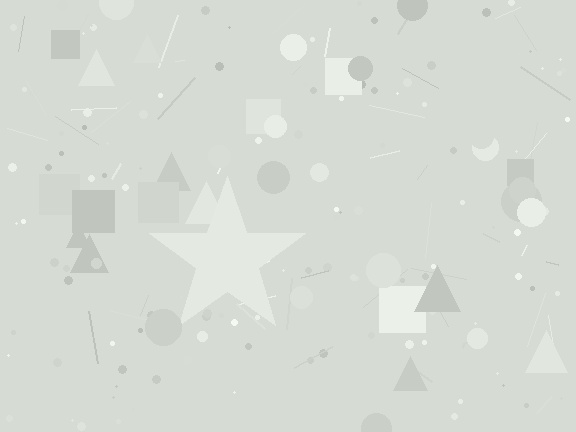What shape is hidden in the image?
A star is hidden in the image.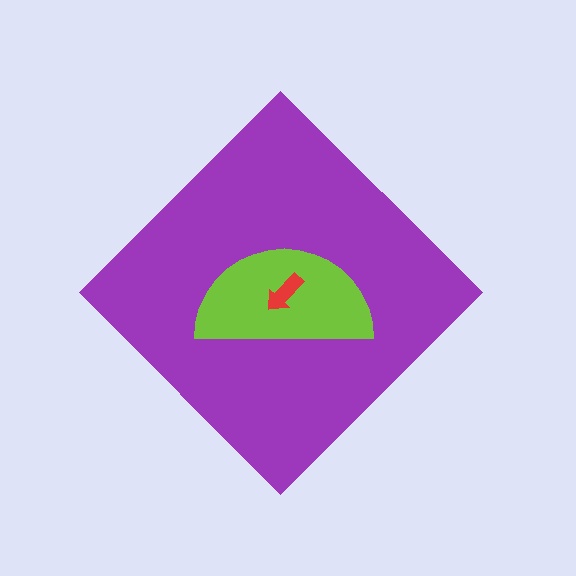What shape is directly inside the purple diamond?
The lime semicircle.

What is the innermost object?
The red arrow.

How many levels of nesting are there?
3.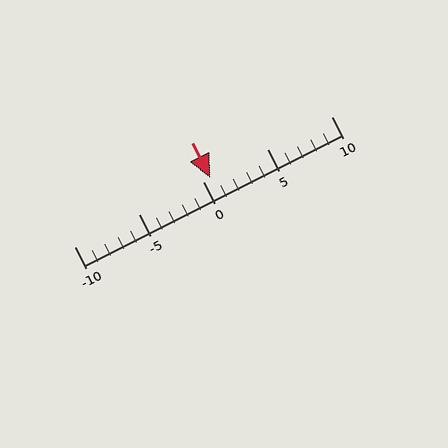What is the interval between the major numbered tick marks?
The major tick marks are spaced 5 units apart.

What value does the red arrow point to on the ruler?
The red arrow points to approximately 1.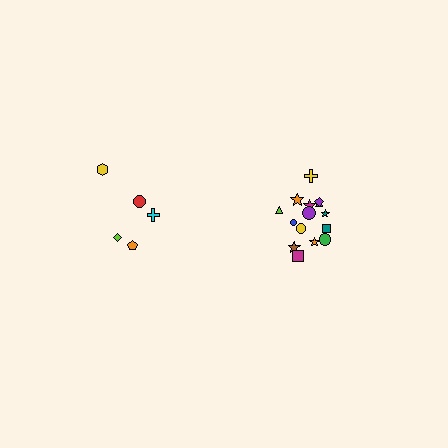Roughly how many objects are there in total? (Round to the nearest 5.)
Roughly 20 objects in total.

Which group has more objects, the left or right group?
The right group.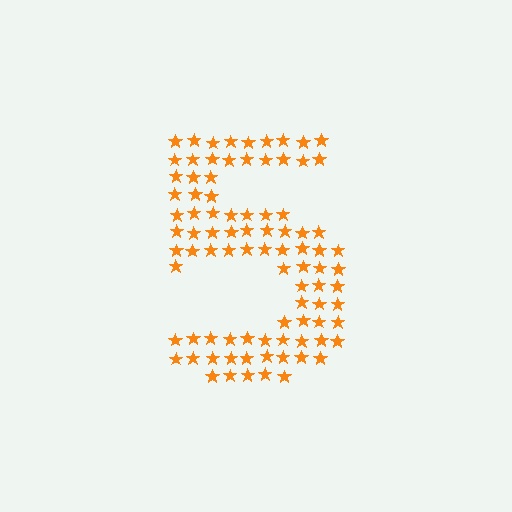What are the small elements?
The small elements are stars.